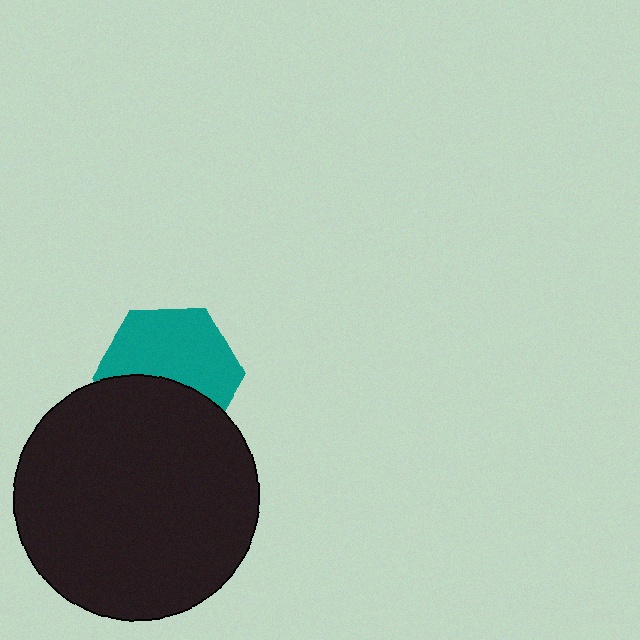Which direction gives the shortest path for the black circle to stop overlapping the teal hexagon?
Moving down gives the shortest separation.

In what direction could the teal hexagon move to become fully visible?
The teal hexagon could move up. That would shift it out from behind the black circle entirely.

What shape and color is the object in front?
The object in front is a black circle.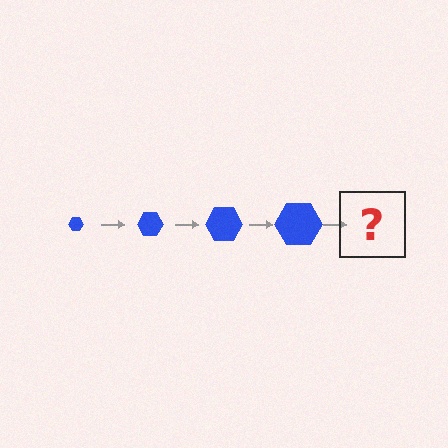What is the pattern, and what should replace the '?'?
The pattern is that the hexagon gets progressively larger each step. The '?' should be a blue hexagon, larger than the previous one.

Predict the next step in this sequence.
The next step is a blue hexagon, larger than the previous one.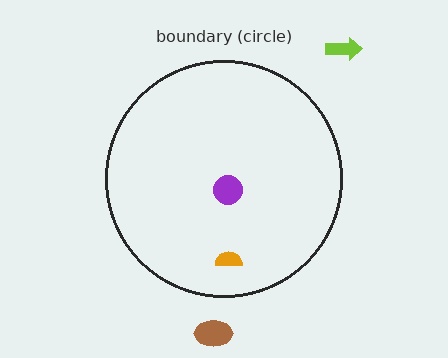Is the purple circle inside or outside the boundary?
Inside.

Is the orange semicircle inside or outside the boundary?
Inside.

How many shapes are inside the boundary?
2 inside, 2 outside.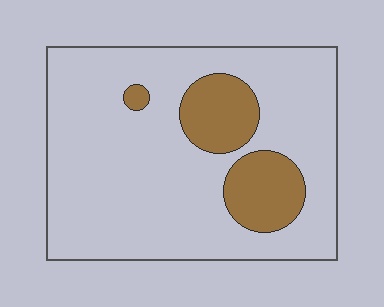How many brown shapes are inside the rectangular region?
3.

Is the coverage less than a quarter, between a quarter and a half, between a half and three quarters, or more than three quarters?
Less than a quarter.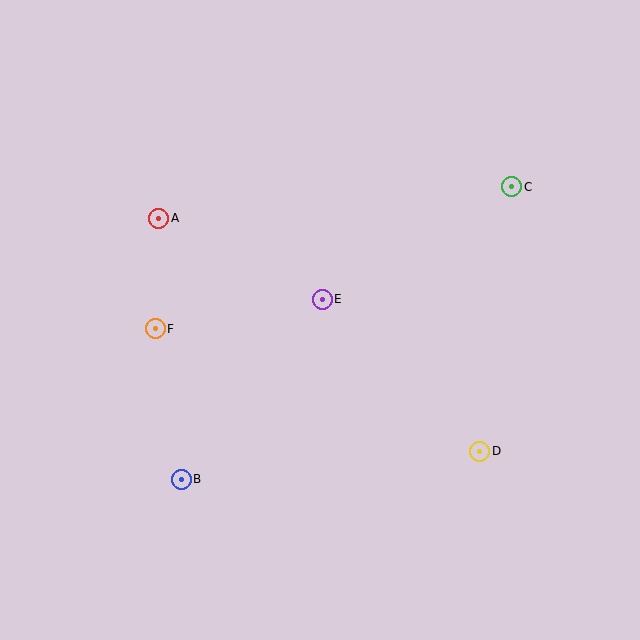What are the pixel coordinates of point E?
Point E is at (322, 299).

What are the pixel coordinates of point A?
Point A is at (159, 218).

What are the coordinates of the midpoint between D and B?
The midpoint between D and B is at (331, 465).